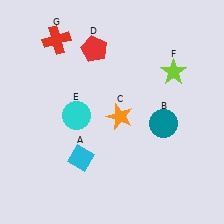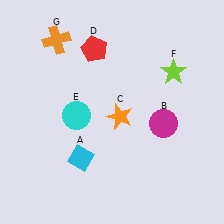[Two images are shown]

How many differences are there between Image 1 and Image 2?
There are 2 differences between the two images.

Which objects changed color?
B changed from teal to magenta. G changed from red to orange.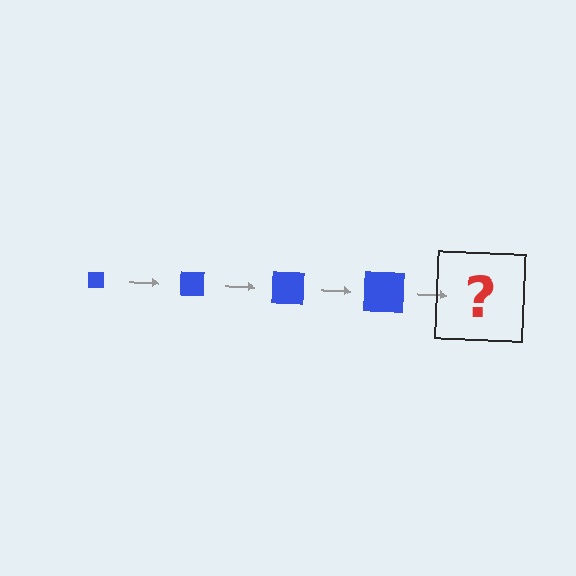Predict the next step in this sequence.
The next step is a blue square, larger than the previous one.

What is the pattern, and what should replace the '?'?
The pattern is that the square gets progressively larger each step. The '?' should be a blue square, larger than the previous one.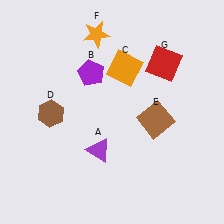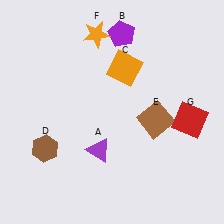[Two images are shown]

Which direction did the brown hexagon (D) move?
The brown hexagon (D) moved down.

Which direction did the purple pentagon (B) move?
The purple pentagon (B) moved up.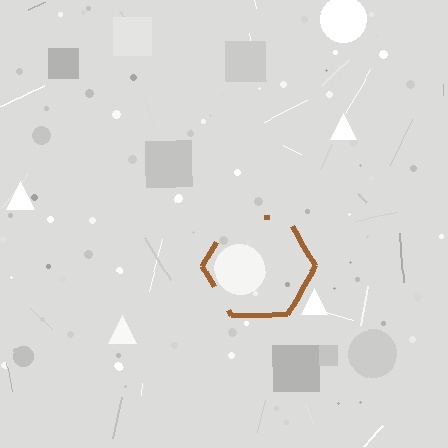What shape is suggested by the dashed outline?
The dashed outline suggests a hexagon.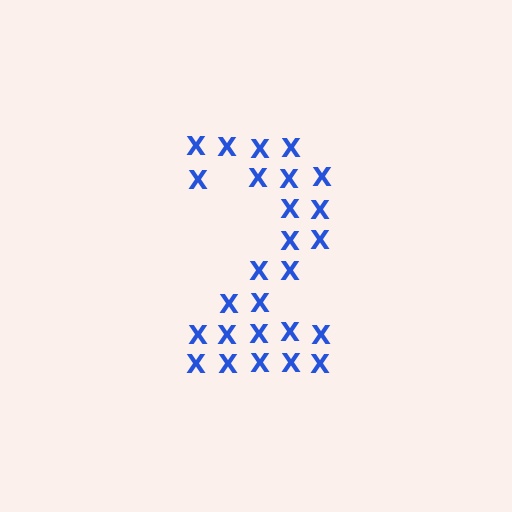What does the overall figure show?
The overall figure shows the digit 2.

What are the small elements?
The small elements are letter X's.